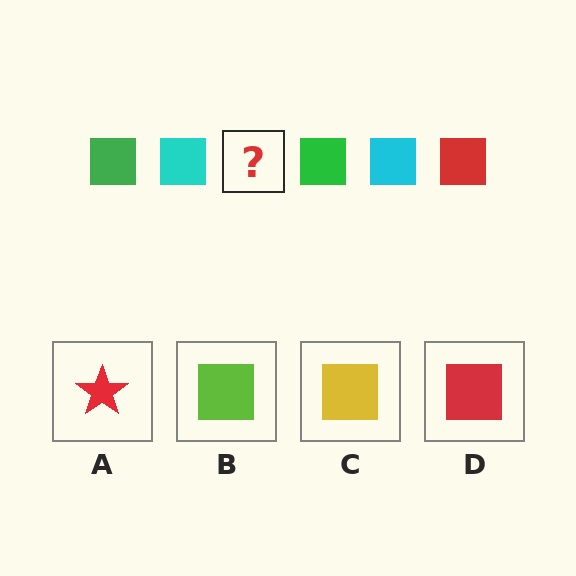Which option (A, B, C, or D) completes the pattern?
D.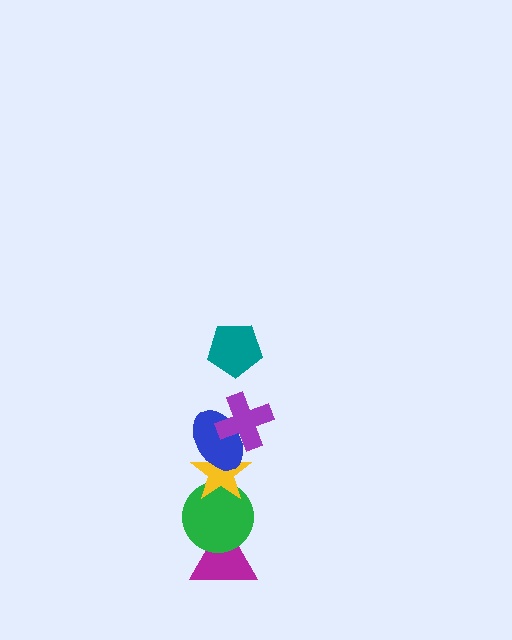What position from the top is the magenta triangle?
The magenta triangle is 6th from the top.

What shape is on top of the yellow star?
The blue ellipse is on top of the yellow star.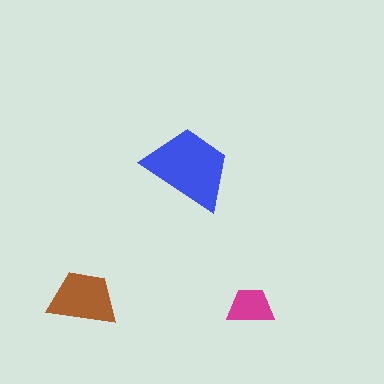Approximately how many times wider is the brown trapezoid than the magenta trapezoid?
About 1.5 times wider.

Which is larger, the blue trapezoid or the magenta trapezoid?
The blue one.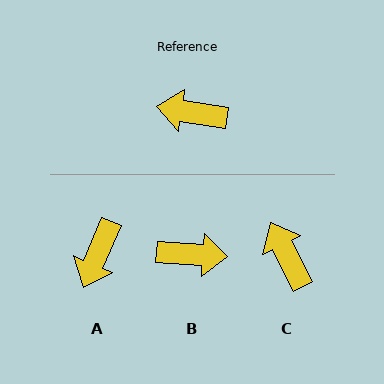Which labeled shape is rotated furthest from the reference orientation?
B, about 175 degrees away.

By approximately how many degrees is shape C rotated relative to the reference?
Approximately 53 degrees clockwise.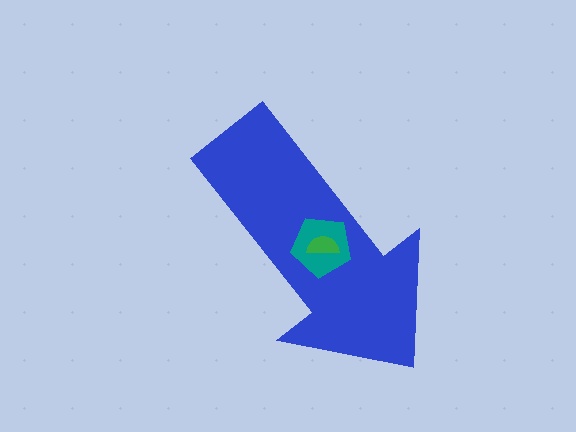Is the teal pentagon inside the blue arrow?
Yes.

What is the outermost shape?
The blue arrow.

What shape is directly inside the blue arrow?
The teal pentagon.